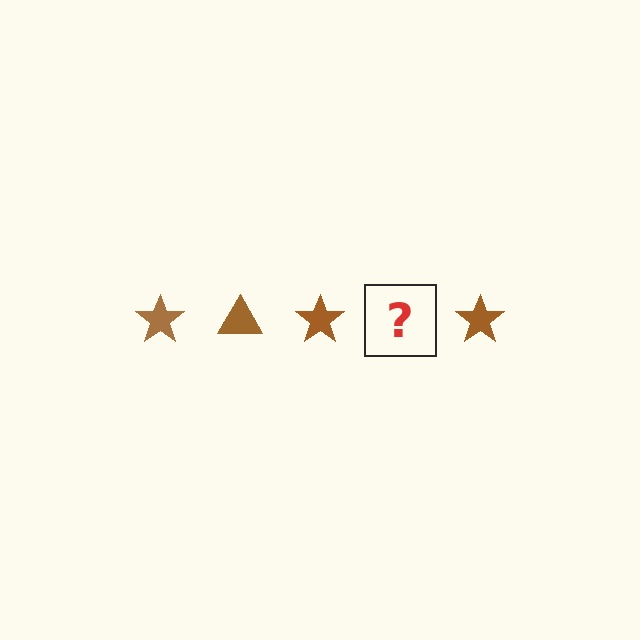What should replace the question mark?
The question mark should be replaced with a brown triangle.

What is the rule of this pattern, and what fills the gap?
The rule is that the pattern cycles through star, triangle shapes in brown. The gap should be filled with a brown triangle.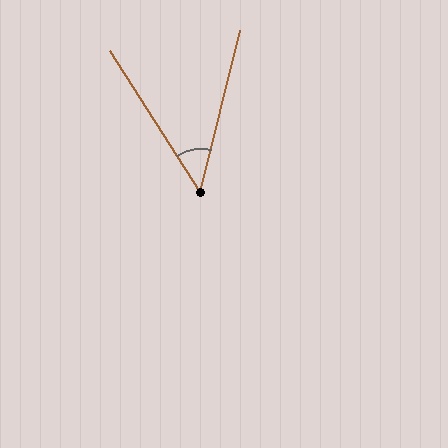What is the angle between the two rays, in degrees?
Approximately 46 degrees.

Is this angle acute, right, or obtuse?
It is acute.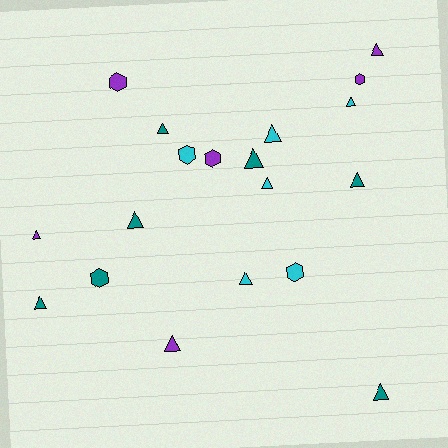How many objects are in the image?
There are 19 objects.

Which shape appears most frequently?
Triangle, with 13 objects.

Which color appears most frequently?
Teal, with 7 objects.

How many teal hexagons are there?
There is 1 teal hexagon.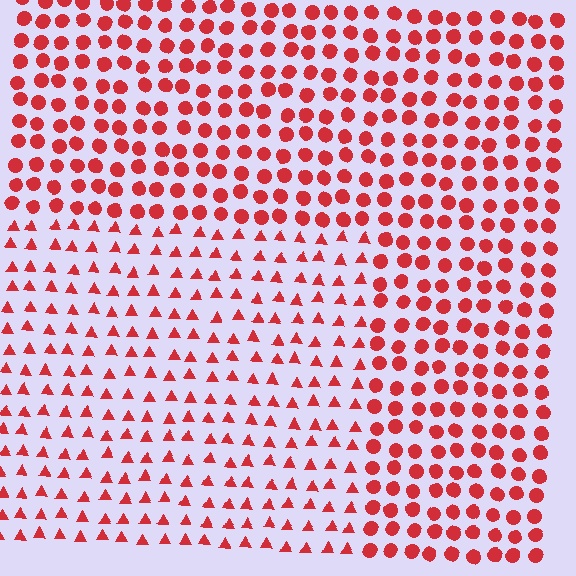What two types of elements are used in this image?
The image uses triangles inside the rectangle region and circles outside it.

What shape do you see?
I see a rectangle.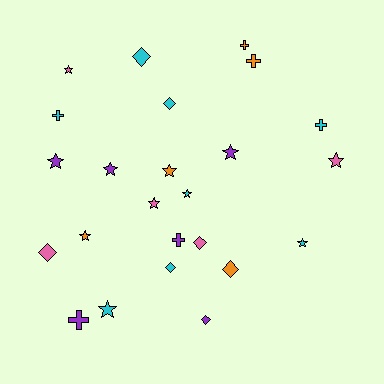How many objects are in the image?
There are 24 objects.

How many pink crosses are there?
There are no pink crosses.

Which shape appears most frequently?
Star, with 11 objects.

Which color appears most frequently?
Cyan, with 8 objects.